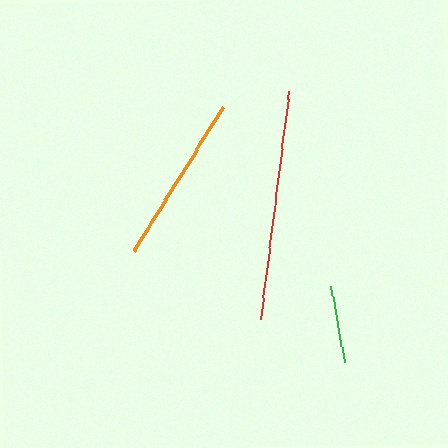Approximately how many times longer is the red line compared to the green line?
The red line is approximately 3.0 times the length of the green line.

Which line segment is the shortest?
The green line is the shortest at approximately 77 pixels.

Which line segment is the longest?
The red line is the longest at approximately 230 pixels.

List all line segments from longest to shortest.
From longest to shortest: red, orange, green.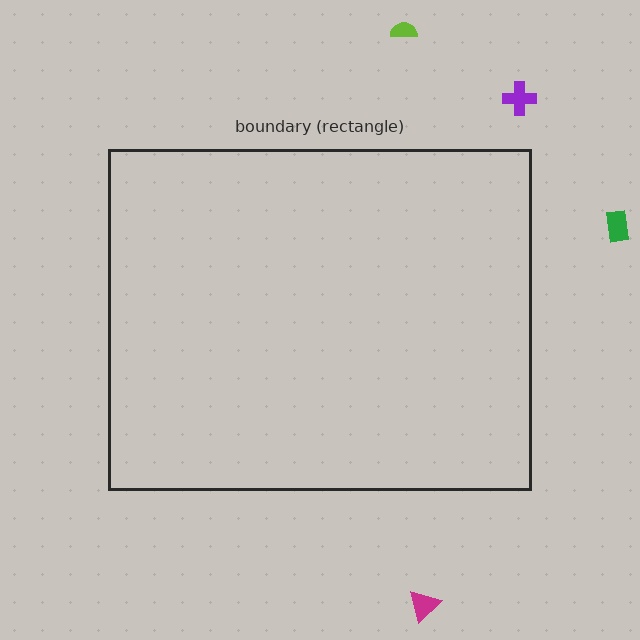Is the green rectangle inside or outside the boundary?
Outside.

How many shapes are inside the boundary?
0 inside, 4 outside.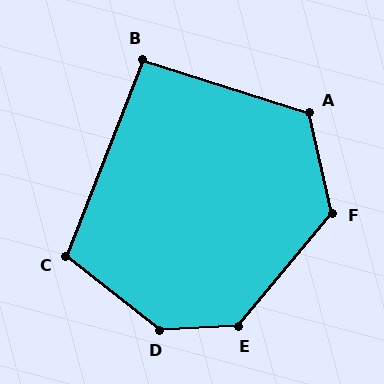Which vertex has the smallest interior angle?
B, at approximately 93 degrees.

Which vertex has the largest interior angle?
D, at approximately 139 degrees.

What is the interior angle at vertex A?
Approximately 120 degrees (obtuse).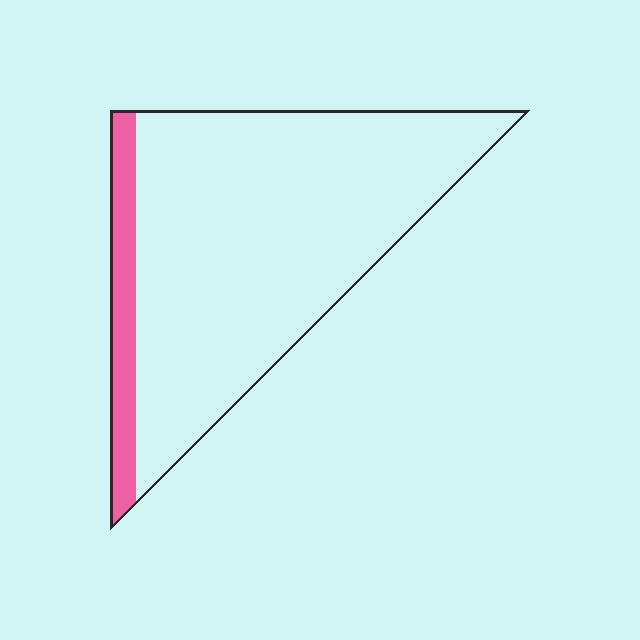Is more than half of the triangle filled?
No.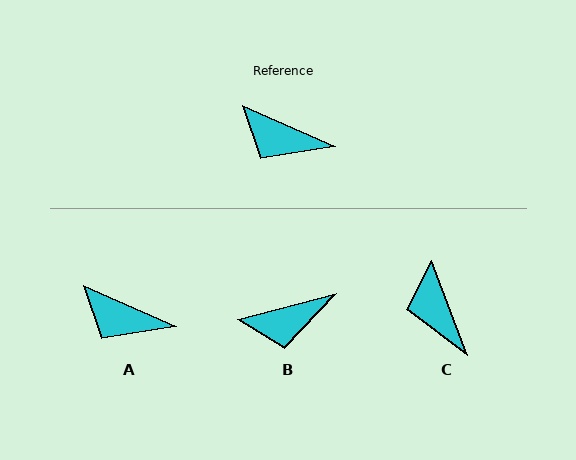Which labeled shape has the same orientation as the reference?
A.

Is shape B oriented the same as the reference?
No, it is off by about 38 degrees.